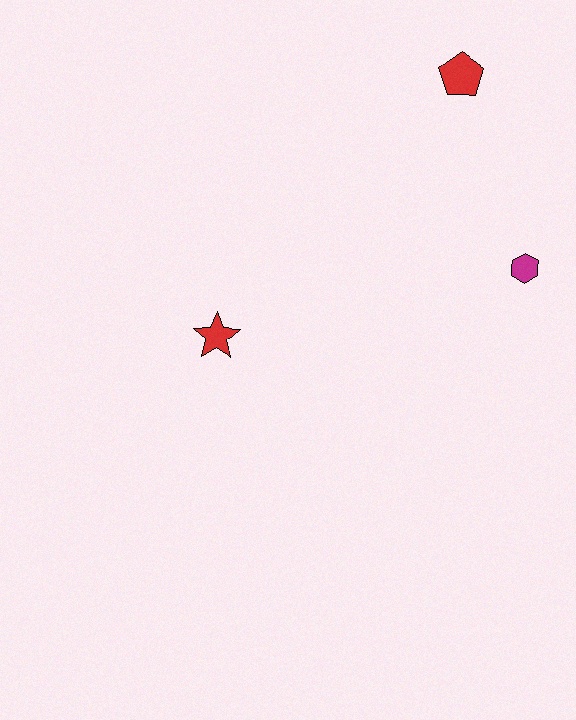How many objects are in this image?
There are 3 objects.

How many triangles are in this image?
There are no triangles.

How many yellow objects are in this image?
There are no yellow objects.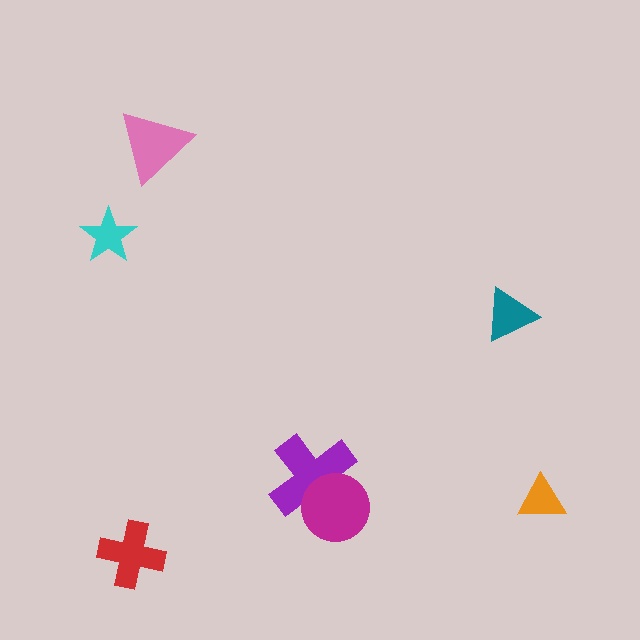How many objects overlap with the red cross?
0 objects overlap with the red cross.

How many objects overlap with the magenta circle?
1 object overlaps with the magenta circle.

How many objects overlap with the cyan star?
0 objects overlap with the cyan star.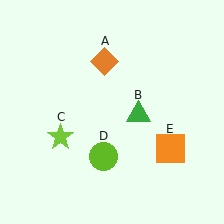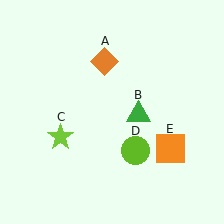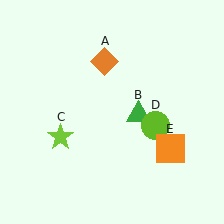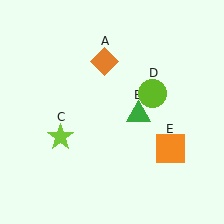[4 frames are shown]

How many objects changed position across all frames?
1 object changed position: lime circle (object D).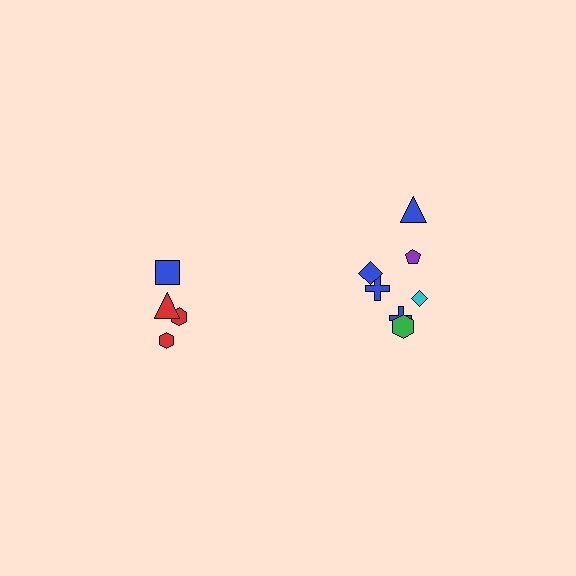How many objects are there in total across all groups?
There are 11 objects.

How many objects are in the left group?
There are 4 objects.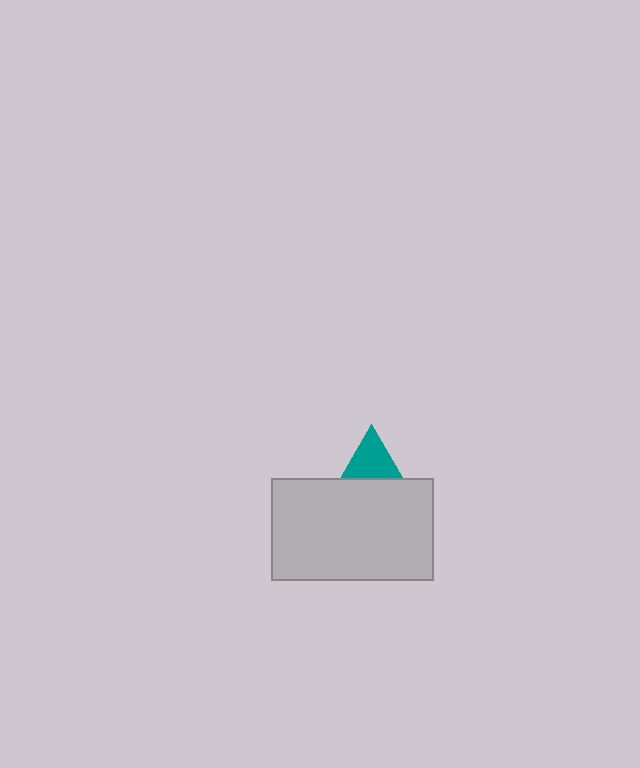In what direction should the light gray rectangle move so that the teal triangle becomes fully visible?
The light gray rectangle should move down. That is the shortest direction to clear the overlap and leave the teal triangle fully visible.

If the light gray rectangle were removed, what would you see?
You would see the complete teal triangle.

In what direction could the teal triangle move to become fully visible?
The teal triangle could move up. That would shift it out from behind the light gray rectangle entirely.